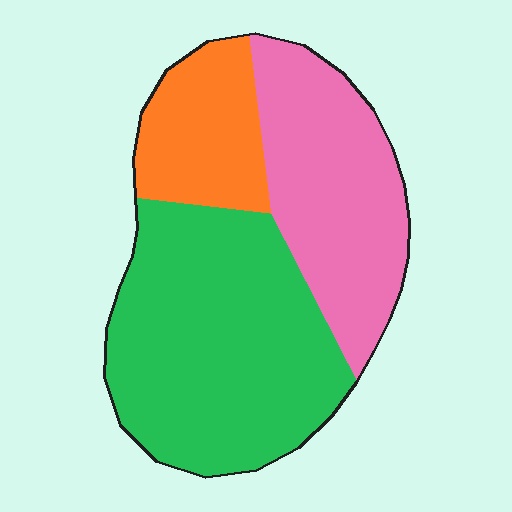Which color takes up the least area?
Orange, at roughly 20%.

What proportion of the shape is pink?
Pink covers 32% of the shape.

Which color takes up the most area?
Green, at roughly 50%.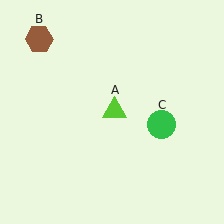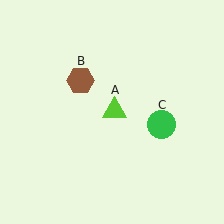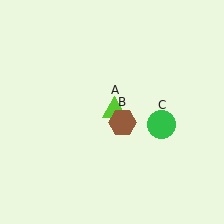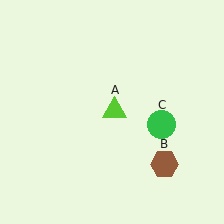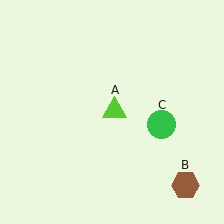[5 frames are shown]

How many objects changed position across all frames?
1 object changed position: brown hexagon (object B).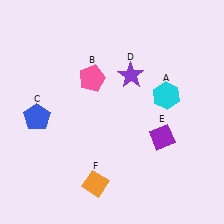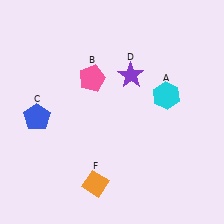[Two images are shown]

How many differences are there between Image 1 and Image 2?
There is 1 difference between the two images.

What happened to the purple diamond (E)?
The purple diamond (E) was removed in Image 2. It was in the bottom-right area of Image 1.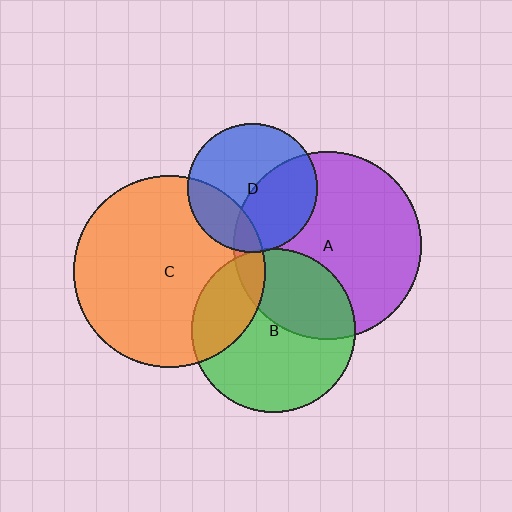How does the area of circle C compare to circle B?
Approximately 1.4 times.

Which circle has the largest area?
Circle C (orange).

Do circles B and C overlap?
Yes.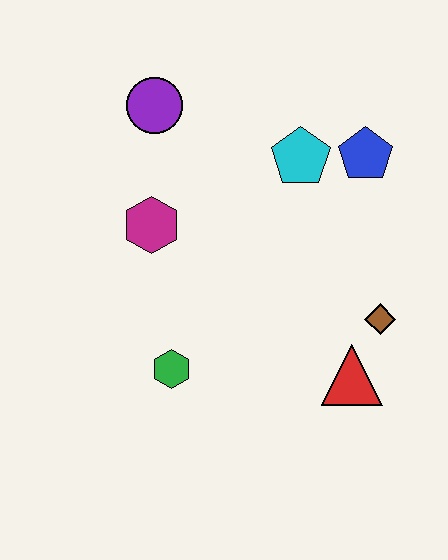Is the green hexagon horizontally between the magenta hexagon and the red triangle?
Yes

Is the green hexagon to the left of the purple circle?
No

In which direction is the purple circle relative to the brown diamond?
The purple circle is to the left of the brown diamond.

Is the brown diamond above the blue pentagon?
No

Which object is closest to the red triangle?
The brown diamond is closest to the red triangle.